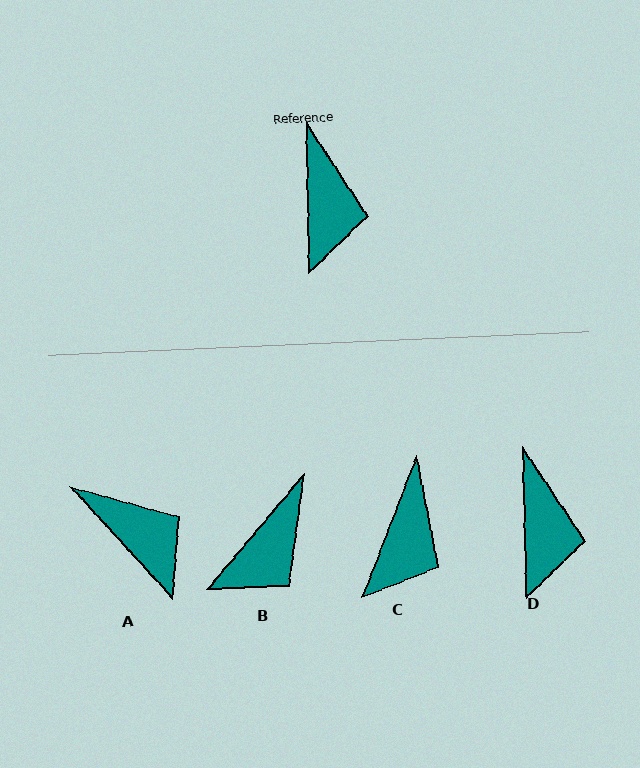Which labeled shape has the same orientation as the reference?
D.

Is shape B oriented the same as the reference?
No, it is off by about 41 degrees.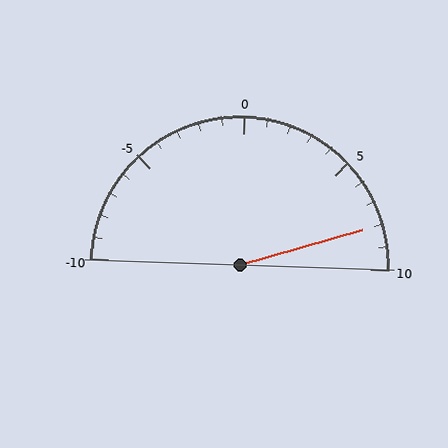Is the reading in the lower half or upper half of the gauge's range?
The reading is in the upper half of the range (-10 to 10).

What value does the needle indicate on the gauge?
The needle indicates approximately 8.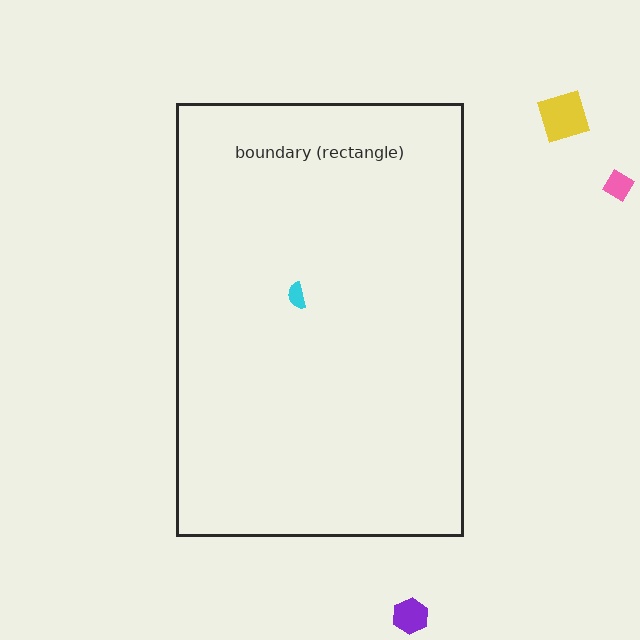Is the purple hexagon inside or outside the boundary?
Outside.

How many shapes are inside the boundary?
1 inside, 3 outside.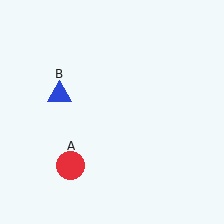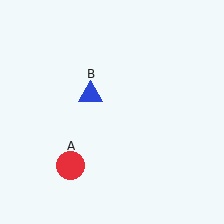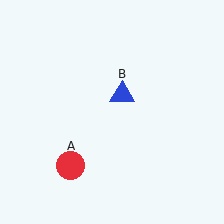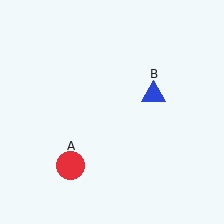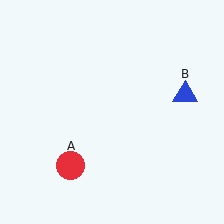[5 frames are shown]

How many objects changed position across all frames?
1 object changed position: blue triangle (object B).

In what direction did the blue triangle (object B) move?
The blue triangle (object B) moved right.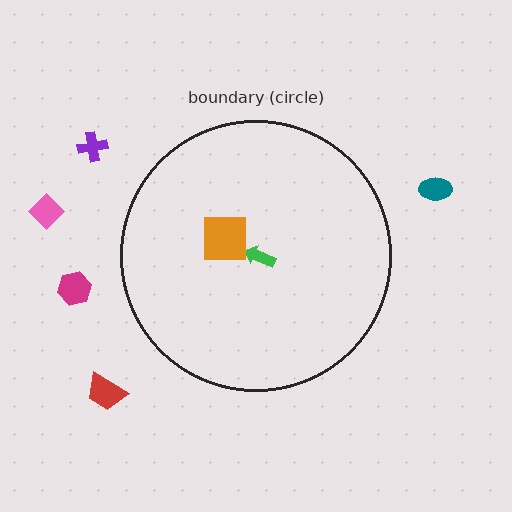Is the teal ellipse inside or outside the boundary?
Outside.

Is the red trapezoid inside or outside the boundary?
Outside.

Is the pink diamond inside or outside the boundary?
Outside.